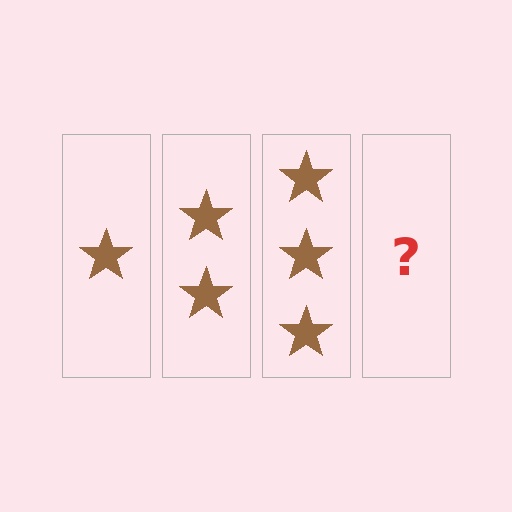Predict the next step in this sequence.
The next step is 4 stars.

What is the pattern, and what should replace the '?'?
The pattern is that each step adds one more star. The '?' should be 4 stars.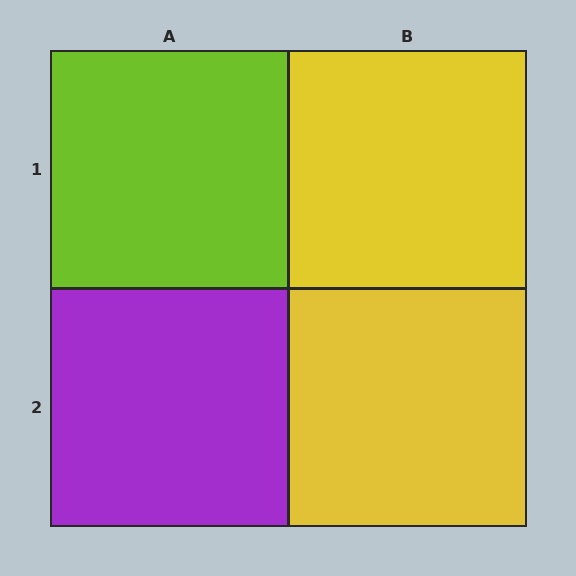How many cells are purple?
1 cell is purple.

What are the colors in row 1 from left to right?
Lime, yellow.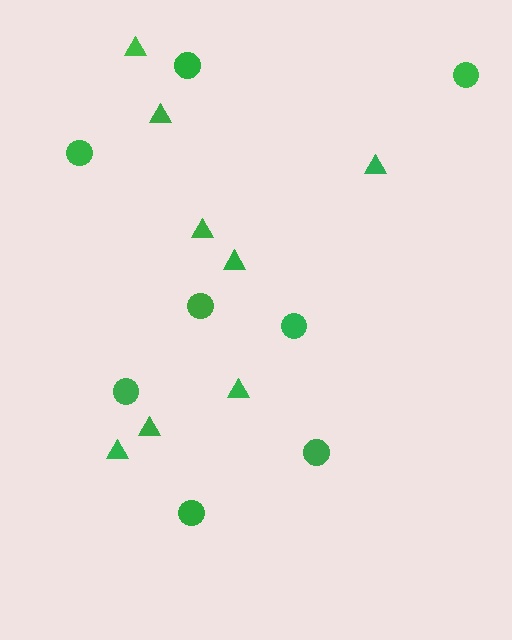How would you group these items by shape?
There are 2 groups: one group of triangles (8) and one group of circles (8).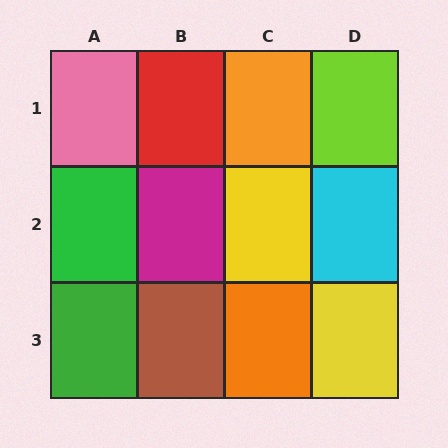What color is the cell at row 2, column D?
Cyan.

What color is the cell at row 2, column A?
Green.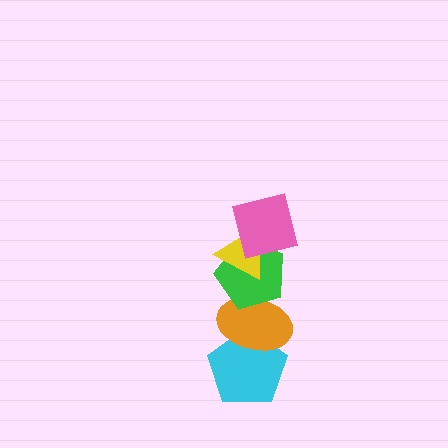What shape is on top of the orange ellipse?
The green pentagon is on top of the orange ellipse.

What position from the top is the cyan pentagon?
The cyan pentagon is 5th from the top.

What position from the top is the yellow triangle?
The yellow triangle is 2nd from the top.